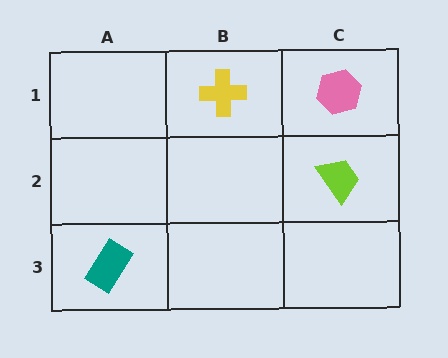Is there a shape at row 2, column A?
No, that cell is empty.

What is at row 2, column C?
A lime trapezoid.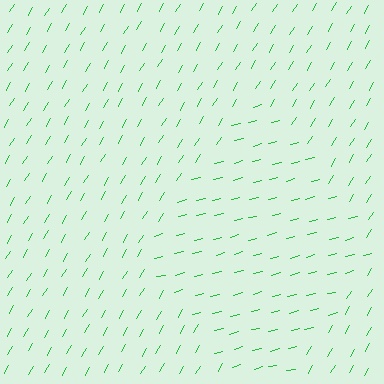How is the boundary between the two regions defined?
The boundary is defined purely by a change in line orientation (approximately 45 degrees difference). All lines are the same color and thickness.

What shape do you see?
I see a diamond.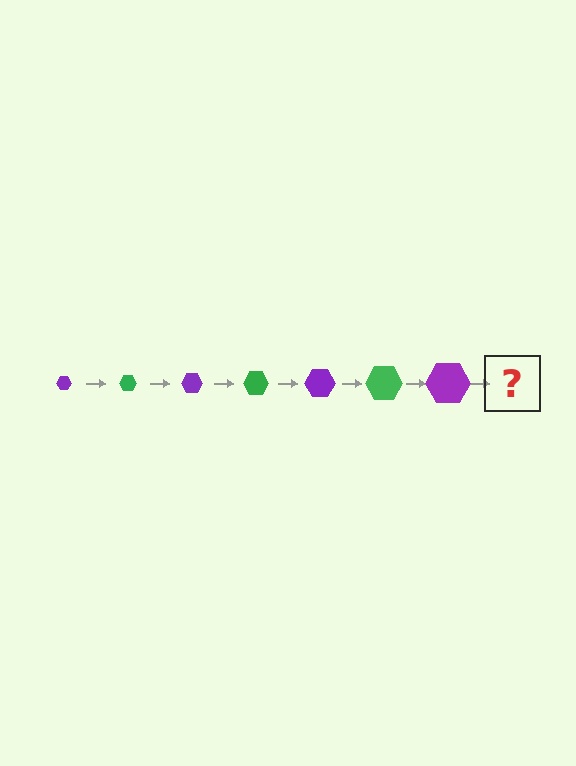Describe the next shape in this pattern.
It should be a green hexagon, larger than the previous one.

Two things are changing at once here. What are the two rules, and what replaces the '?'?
The two rules are that the hexagon grows larger each step and the color cycles through purple and green. The '?' should be a green hexagon, larger than the previous one.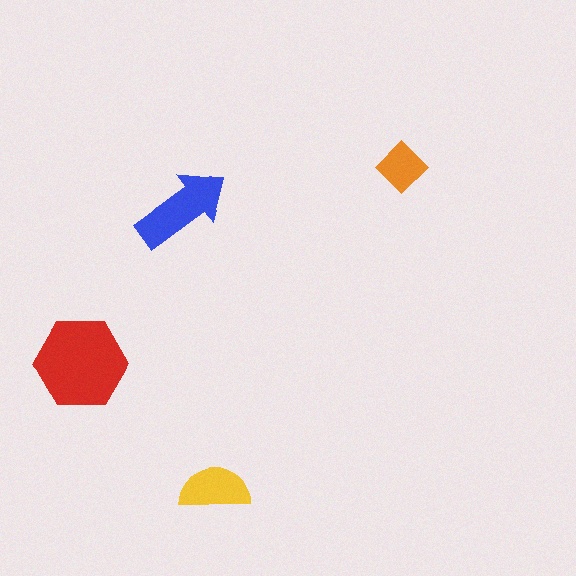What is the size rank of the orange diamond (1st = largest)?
4th.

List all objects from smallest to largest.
The orange diamond, the yellow semicircle, the blue arrow, the red hexagon.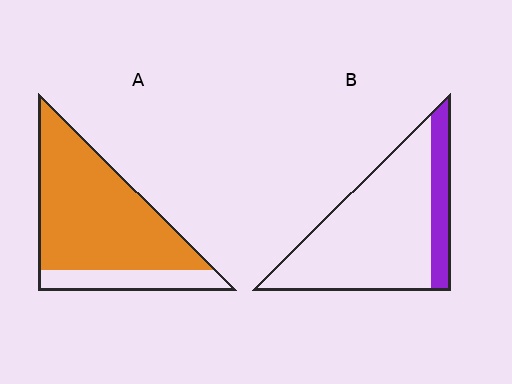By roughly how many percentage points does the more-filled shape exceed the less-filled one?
By roughly 60 percentage points (A over B).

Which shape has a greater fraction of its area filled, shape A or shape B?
Shape A.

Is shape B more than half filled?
No.